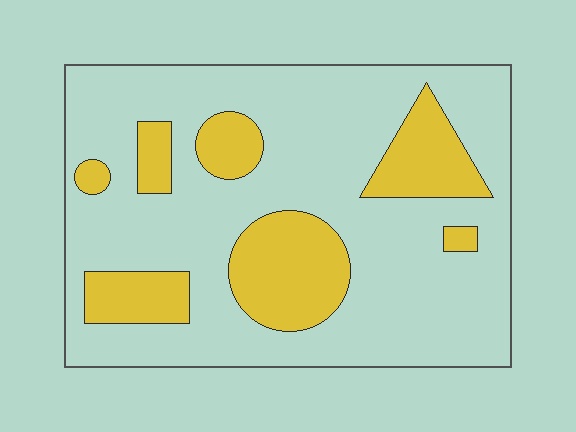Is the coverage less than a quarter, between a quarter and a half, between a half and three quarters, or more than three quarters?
Less than a quarter.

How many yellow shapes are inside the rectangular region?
7.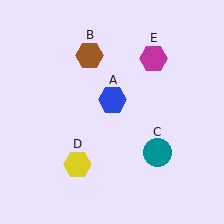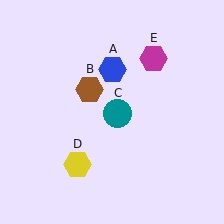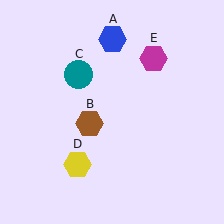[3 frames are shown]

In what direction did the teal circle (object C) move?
The teal circle (object C) moved up and to the left.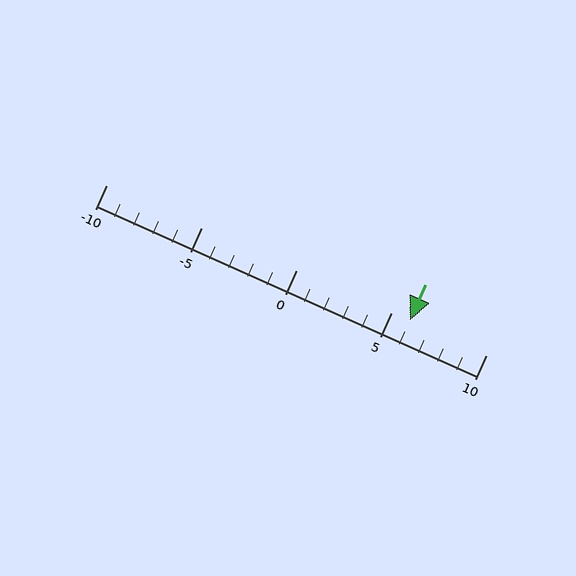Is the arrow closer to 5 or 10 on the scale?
The arrow is closer to 5.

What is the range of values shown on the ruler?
The ruler shows values from -10 to 10.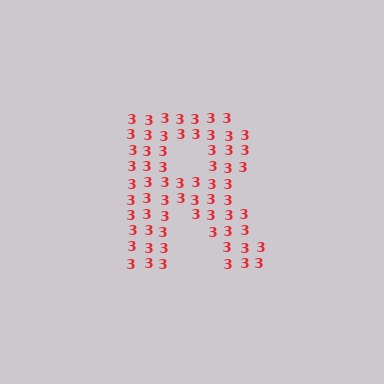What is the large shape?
The large shape is the letter R.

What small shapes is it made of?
It is made of small digit 3's.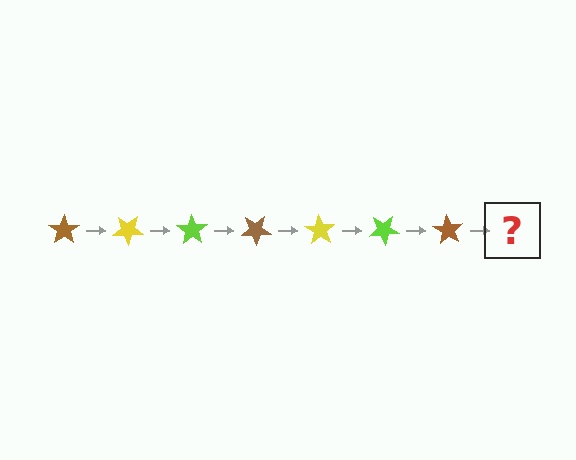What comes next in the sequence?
The next element should be a yellow star, rotated 245 degrees from the start.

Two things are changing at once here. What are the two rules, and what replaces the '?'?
The two rules are that it rotates 35 degrees each step and the color cycles through brown, yellow, and lime. The '?' should be a yellow star, rotated 245 degrees from the start.